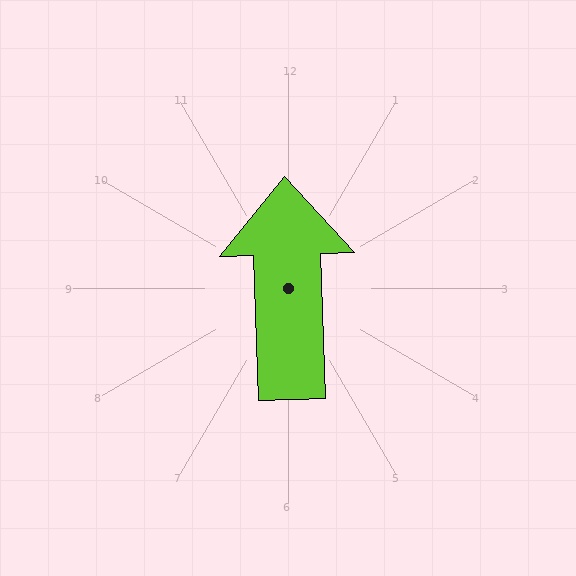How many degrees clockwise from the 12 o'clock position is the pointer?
Approximately 358 degrees.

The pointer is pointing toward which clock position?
Roughly 12 o'clock.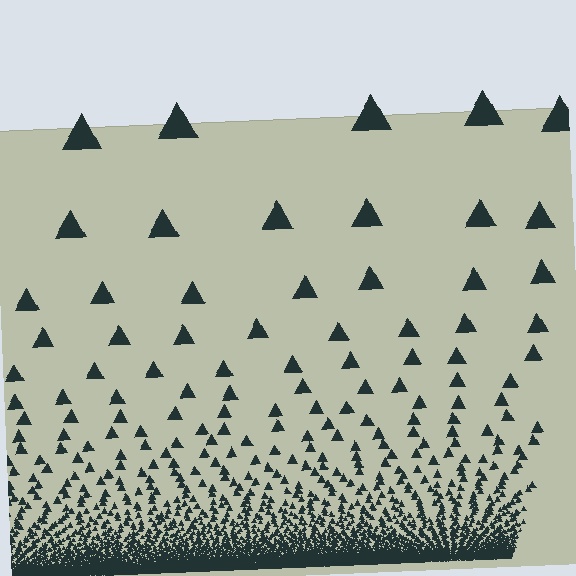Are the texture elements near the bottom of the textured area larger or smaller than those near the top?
Smaller. The gradient is inverted — elements near the bottom are smaller and denser.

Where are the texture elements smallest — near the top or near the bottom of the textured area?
Near the bottom.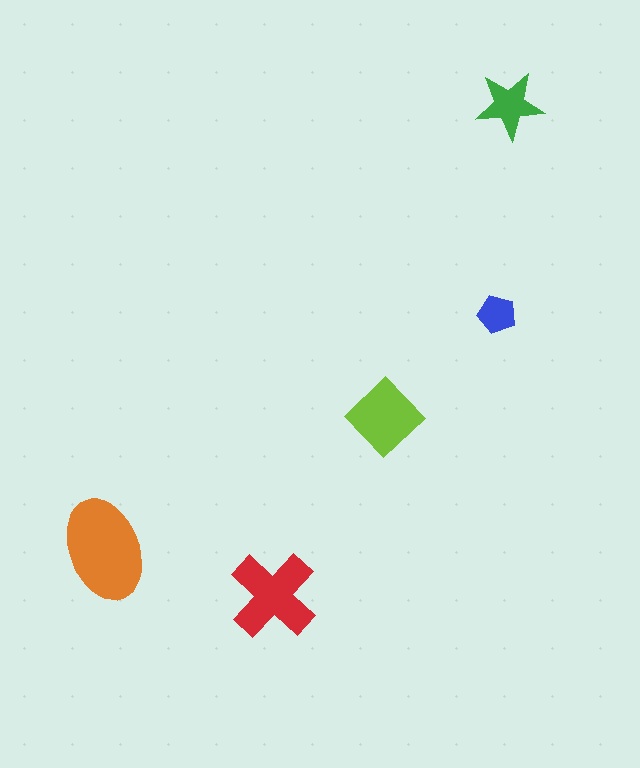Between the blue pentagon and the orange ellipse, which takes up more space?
The orange ellipse.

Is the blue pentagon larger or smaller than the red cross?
Smaller.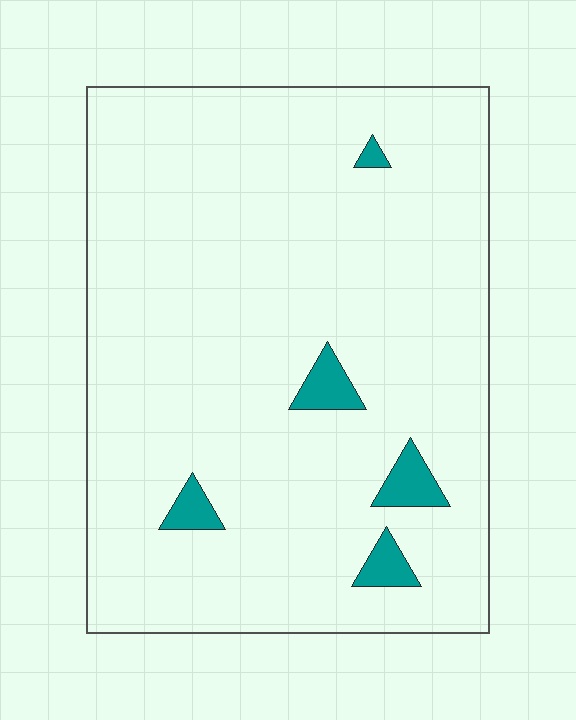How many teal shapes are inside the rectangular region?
5.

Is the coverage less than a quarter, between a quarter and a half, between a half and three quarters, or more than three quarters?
Less than a quarter.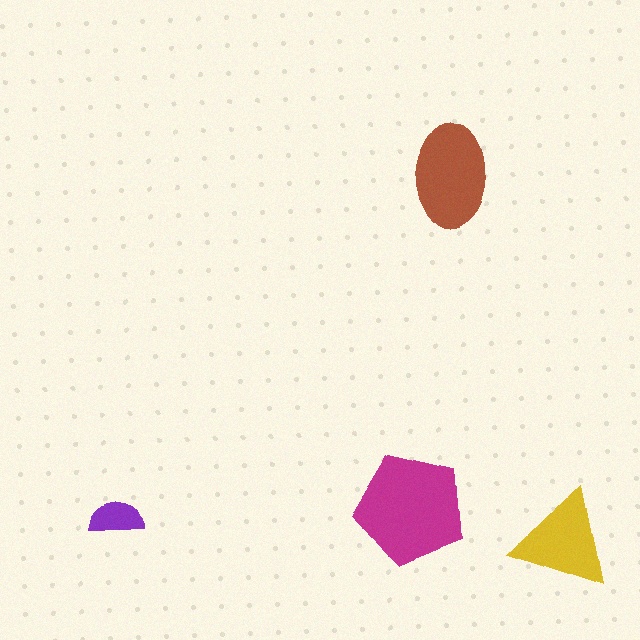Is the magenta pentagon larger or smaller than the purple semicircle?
Larger.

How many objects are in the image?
There are 4 objects in the image.